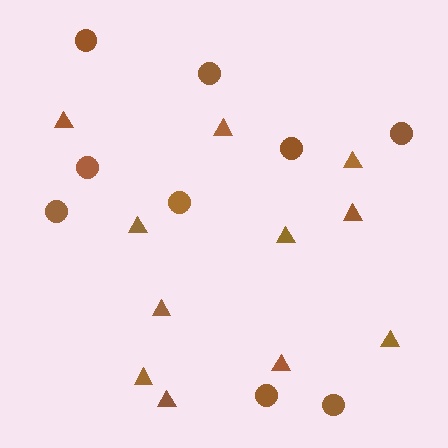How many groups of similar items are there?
There are 2 groups: one group of circles (9) and one group of triangles (11).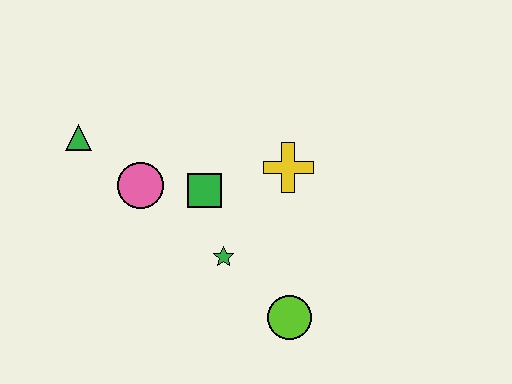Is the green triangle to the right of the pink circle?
No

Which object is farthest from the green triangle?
The lime circle is farthest from the green triangle.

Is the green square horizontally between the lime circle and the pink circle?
Yes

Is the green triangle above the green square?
Yes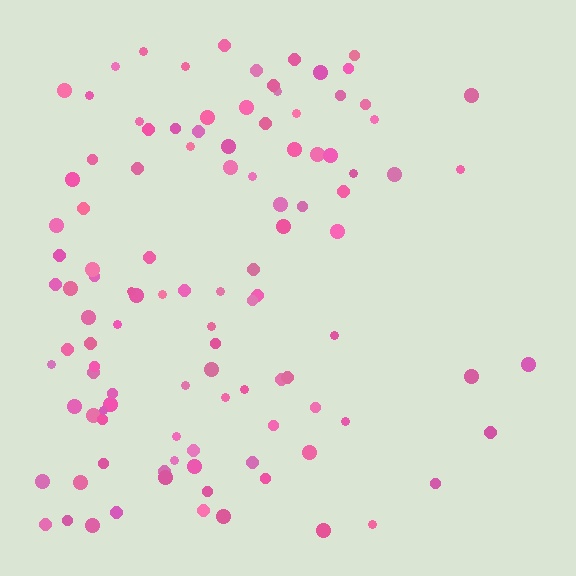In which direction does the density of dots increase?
From right to left, with the left side densest.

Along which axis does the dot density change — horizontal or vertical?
Horizontal.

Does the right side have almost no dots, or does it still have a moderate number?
Still a moderate number, just noticeably fewer than the left.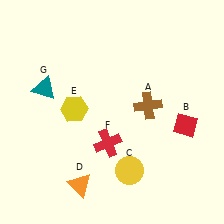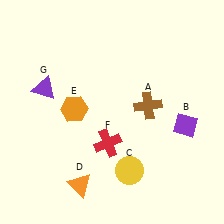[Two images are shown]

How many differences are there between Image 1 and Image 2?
There are 3 differences between the two images.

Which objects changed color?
B changed from red to purple. E changed from yellow to orange. G changed from teal to purple.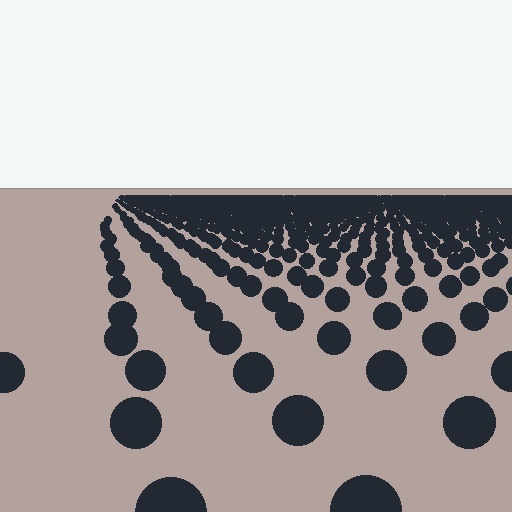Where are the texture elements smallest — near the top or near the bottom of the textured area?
Near the top.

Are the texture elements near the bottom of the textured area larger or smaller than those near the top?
Larger. Near the bottom, elements are closer to the viewer and appear at a bigger on-screen size.